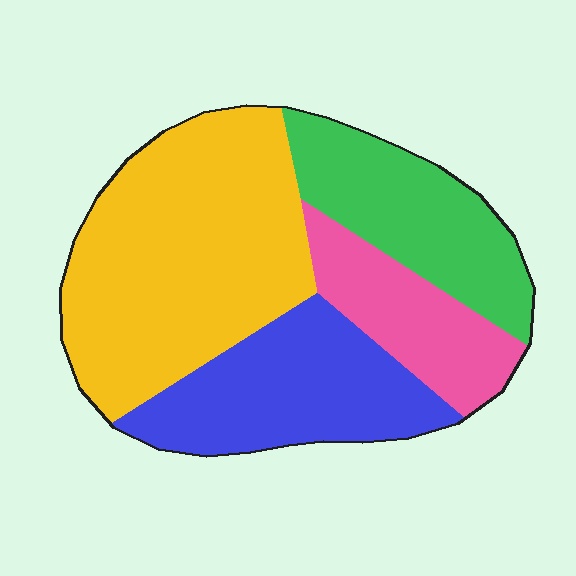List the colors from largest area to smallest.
From largest to smallest: yellow, blue, green, pink.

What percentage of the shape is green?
Green covers around 20% of the shape.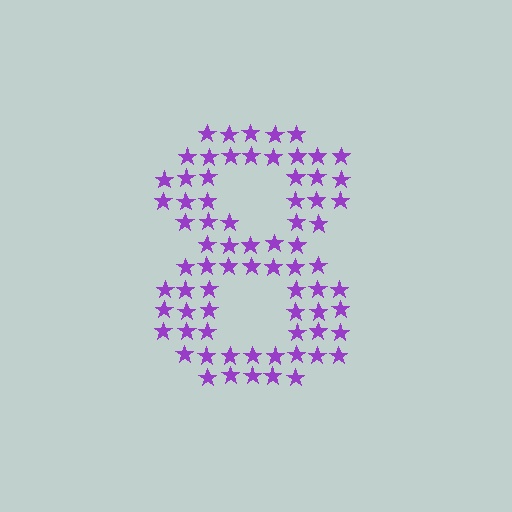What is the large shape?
The large shape is the digit 8.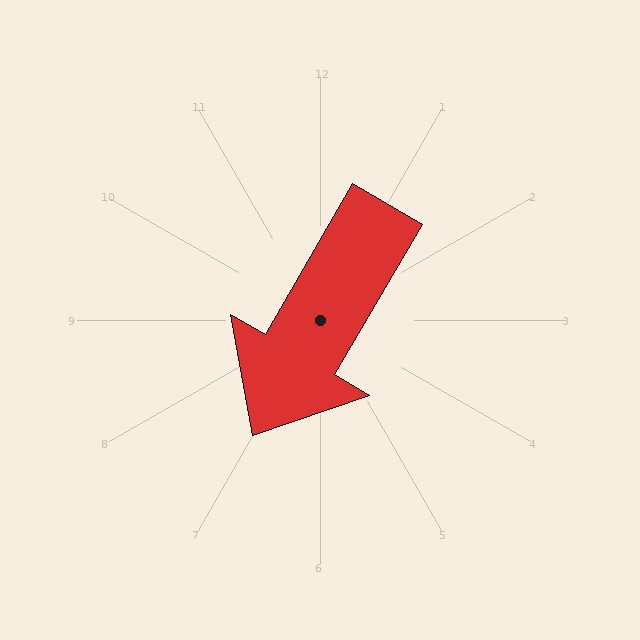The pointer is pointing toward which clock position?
Roughly 7 o'clock.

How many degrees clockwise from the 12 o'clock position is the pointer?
Approximately 210 degrees.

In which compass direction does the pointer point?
Southwest.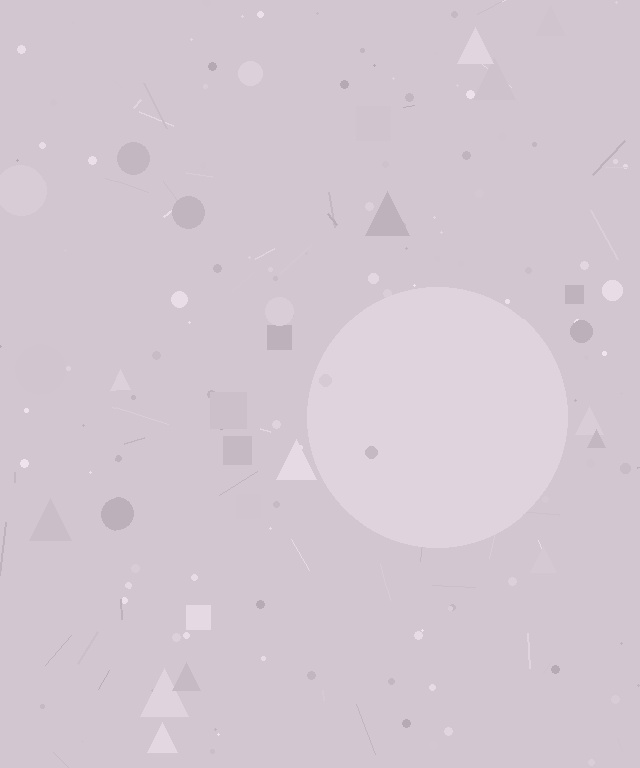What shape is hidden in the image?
A circle is hidden in the image.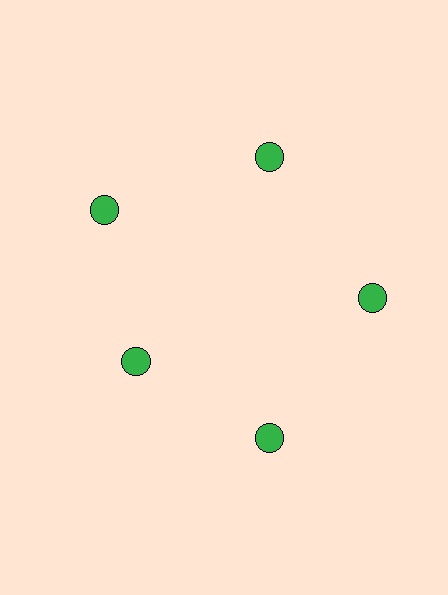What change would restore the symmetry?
The symmetry would be restored by moving it outward, back onto the ring so that all 5 circles sit at equal angles and equal distance from the center.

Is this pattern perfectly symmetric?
No. The 5 green circles are arranged in a ring, but one element near the 8 o'clock position is pulled inward toward the center, breaking the 5-fold rotational symmetry.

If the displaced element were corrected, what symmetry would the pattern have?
It would have 5-fold rotational symmetry — the pattern would map onto itself every 72 degrees.